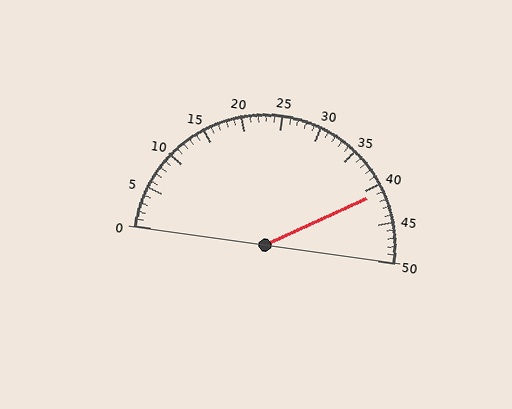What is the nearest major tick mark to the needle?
The nearest major tick mark is 40.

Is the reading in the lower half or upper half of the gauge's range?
The reading is in the upper half of the range (0 to 50).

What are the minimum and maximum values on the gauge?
The gauge ranges from 0 to 50.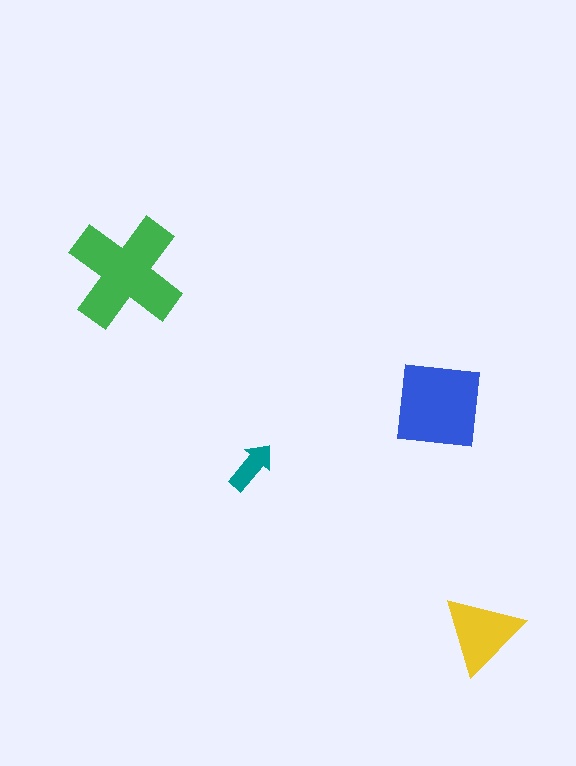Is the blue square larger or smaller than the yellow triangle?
Larger.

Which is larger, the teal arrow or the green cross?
The green cross.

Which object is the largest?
The green cross.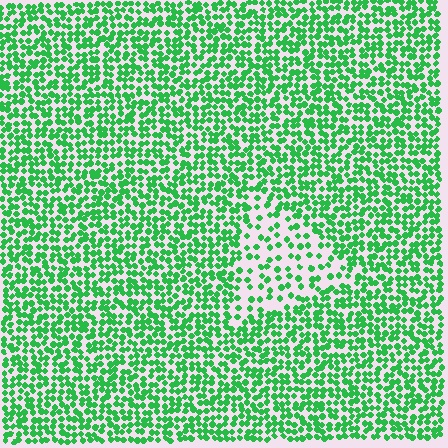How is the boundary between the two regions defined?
The boundary is defined by a change in element density (approximately 2.2x ratio). All elements are the same color, size, and shape.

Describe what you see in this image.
The image contains small green elements arranged at two different densities. A triangle-shaped region is visible where the elements are less densely packed than the surrounding area.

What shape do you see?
I see a triangle.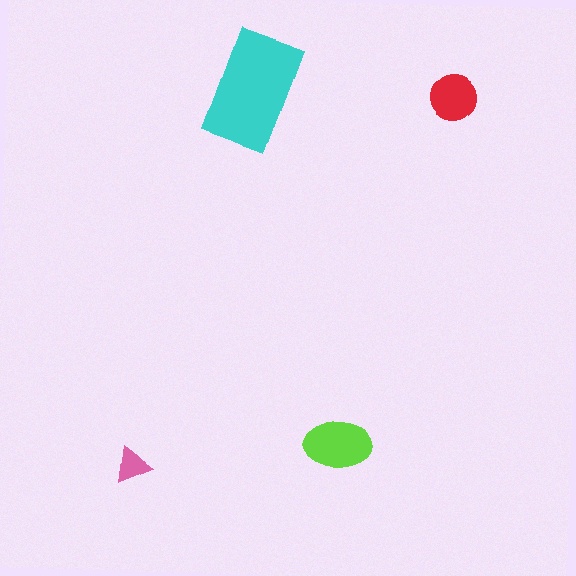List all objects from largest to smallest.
The cyan rectangle, the lime ellipse, the red circle, the pink triangle.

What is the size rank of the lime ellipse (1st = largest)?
2nd.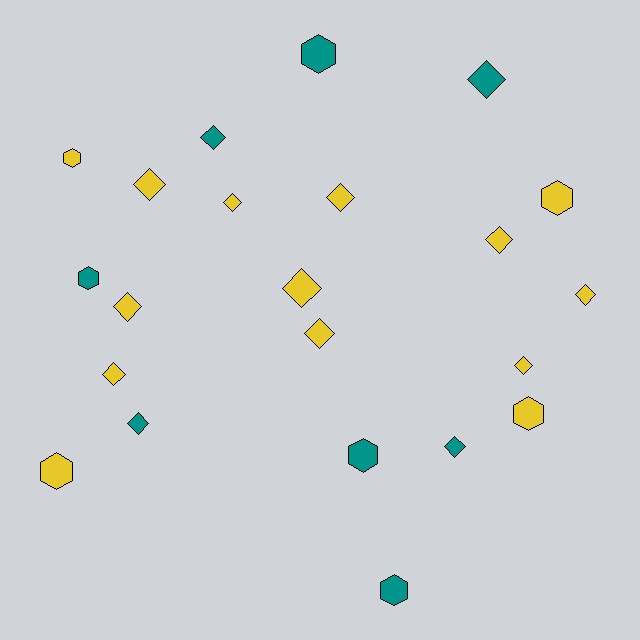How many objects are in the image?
There are 22 objects.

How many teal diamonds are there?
There are 4 teal diamonds.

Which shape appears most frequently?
Diamond, with 14 objects.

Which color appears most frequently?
Yellow, with 14 objects.